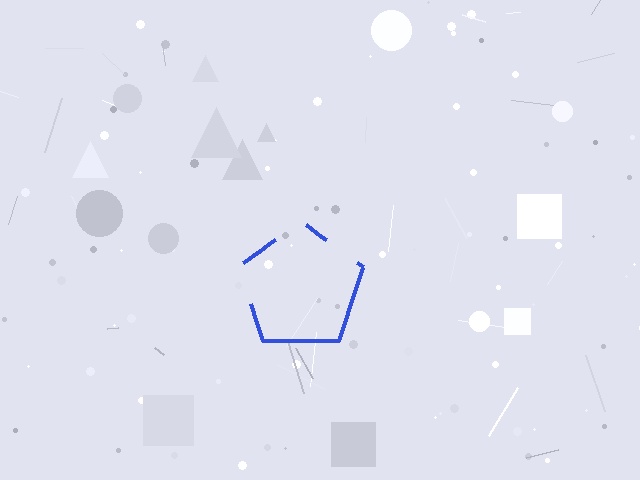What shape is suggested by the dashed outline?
The dashed outline suggests a pentagon.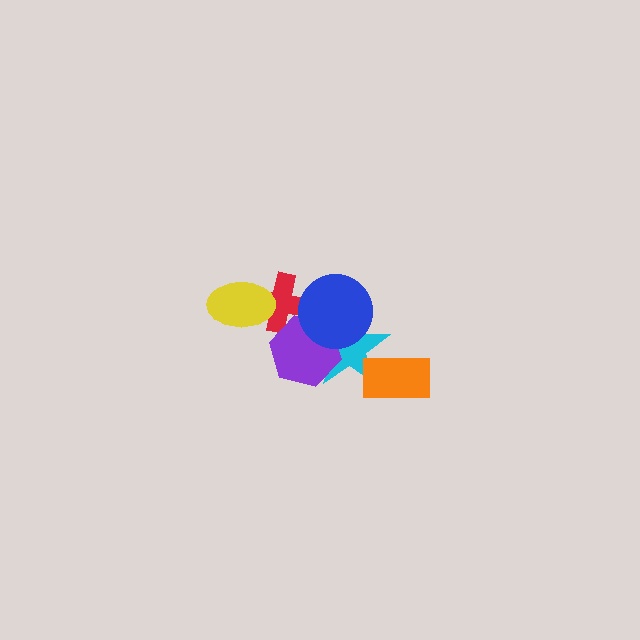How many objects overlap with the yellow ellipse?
1 object overlaps with the yellow ellipse.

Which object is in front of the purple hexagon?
The blue circle is in front of the purple hexagon.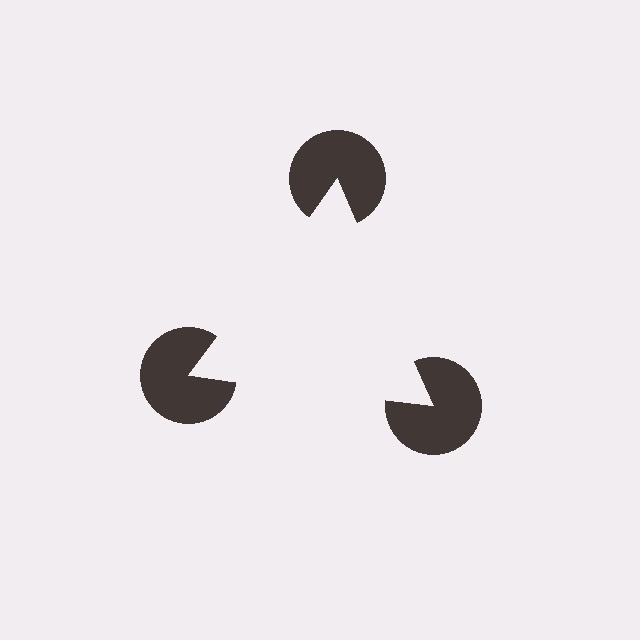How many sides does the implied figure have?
3 sides.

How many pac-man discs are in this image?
There are 3 — one at each vertex of the illusory triangle.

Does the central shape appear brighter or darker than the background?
It typically appears slightly brighter than the background, even though no actual brightness change is drawn.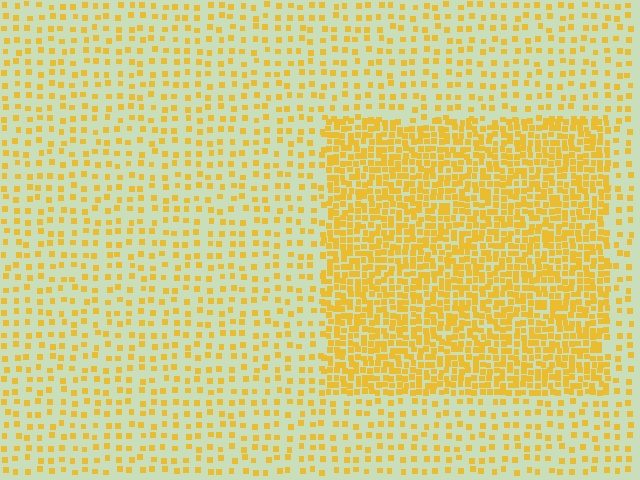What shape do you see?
I see a rectangle.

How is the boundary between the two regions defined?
The boundary is defined by a change in element density (approximately 2.7x ratio). All elements are the same color, size, and shape.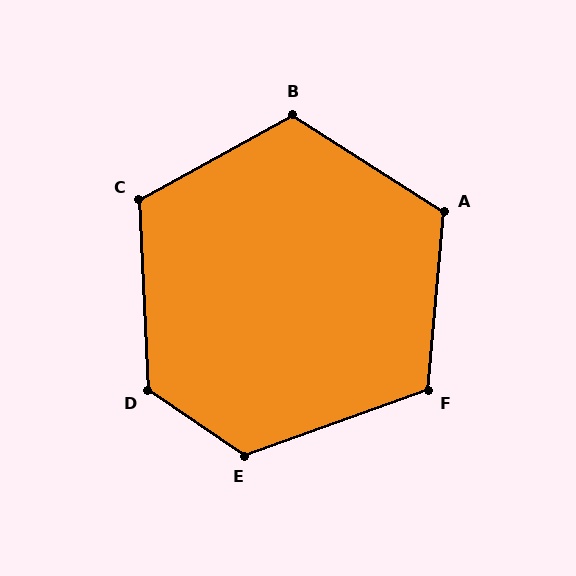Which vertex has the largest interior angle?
D, at approximately 127 degrees.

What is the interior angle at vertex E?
Approximately 126 degrees (obtuse).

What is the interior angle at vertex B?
Approximately 118 degrees (obtuse).